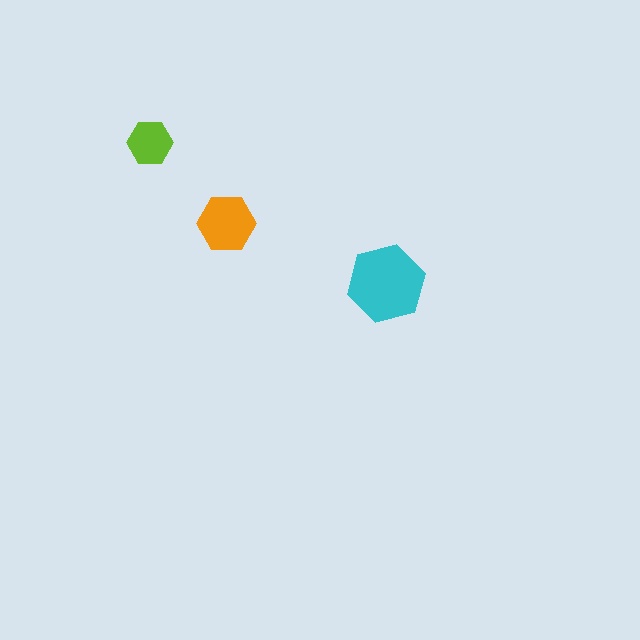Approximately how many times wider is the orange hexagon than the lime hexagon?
About 1.5 times wider.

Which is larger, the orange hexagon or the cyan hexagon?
The cyan one.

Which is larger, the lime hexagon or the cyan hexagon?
The cyan one.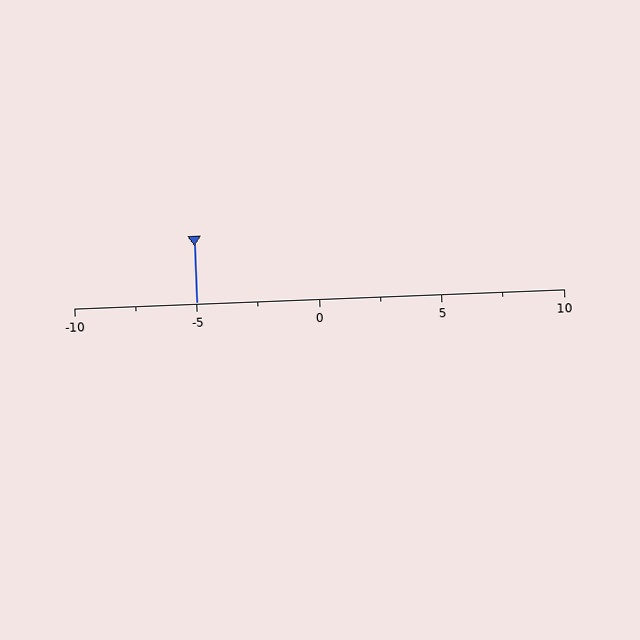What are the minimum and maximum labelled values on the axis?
The axis runs from -10 to 10.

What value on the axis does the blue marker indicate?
The marker indicates approximately -5.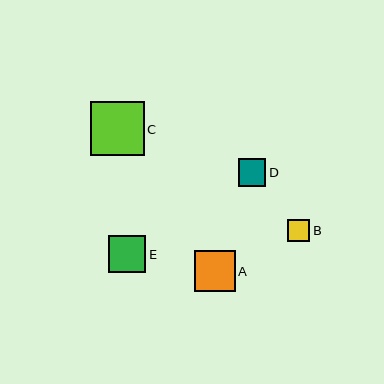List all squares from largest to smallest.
From largest to smallest: C, A, E, D, B.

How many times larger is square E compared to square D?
Square E is approximately 1.3 times the size of square D.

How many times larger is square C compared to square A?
Square C is approximately 1.3 times the size of square A.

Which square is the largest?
Square C is the largest with a size of approximately 54 pixels.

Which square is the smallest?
Square B is the smallest with a size of approximately 22 pixels.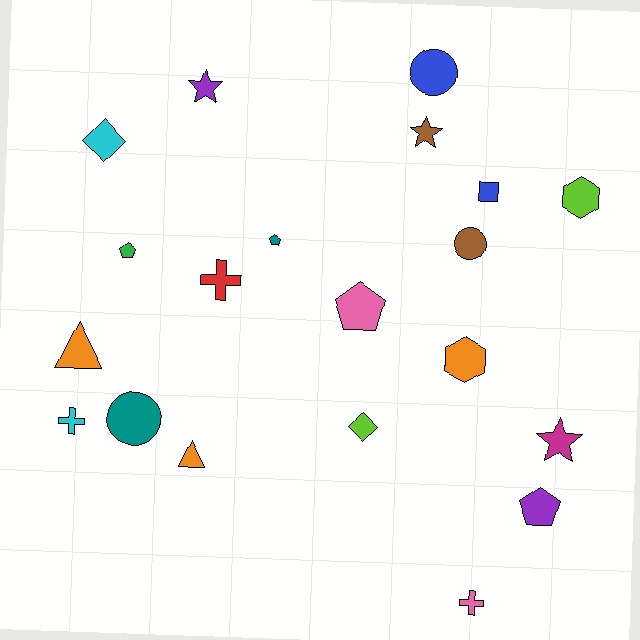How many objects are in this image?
There are 20 objects.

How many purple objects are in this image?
There are 2 purple objects.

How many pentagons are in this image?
There are 4 pentagons.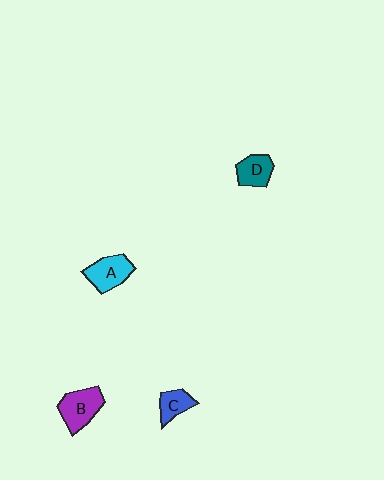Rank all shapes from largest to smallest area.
From largest to smallest: B (purple), A (cyan), D (teal), C (blue).